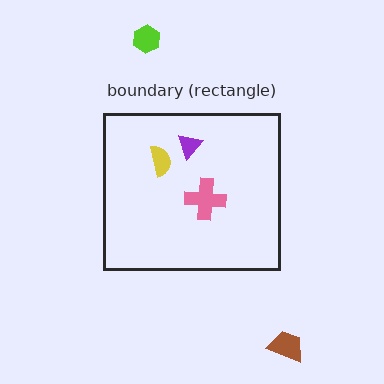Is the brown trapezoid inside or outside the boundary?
Outside.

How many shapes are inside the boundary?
3 inside, 2 outside.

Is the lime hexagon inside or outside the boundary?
Outside.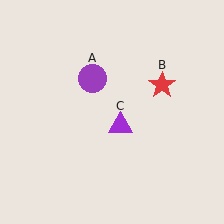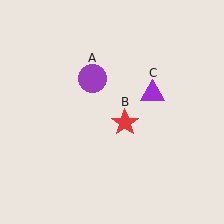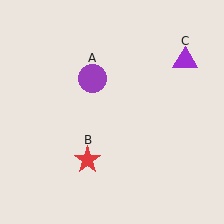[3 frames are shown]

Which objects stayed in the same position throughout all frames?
Purple circle (object A) remained stationary.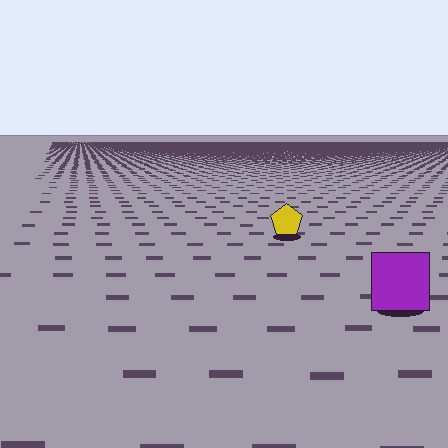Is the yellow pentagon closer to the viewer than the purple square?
No. The purple square is closer — you can tell from the texture gradient: the ground texture is coarser near it.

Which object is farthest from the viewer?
The yellow pentagon is farthest from the viewer. It appears smaller and the ground texture around it is denser.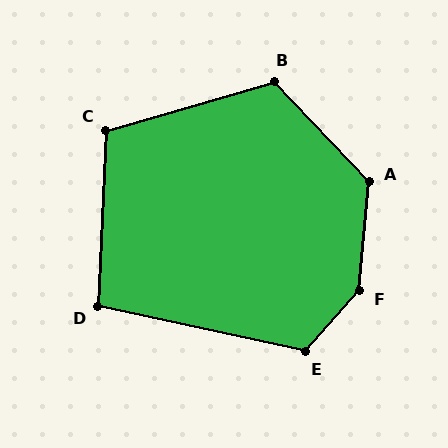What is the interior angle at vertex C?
Approximately 109 degrees (obtuse).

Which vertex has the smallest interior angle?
D, at approximately 100 degrees.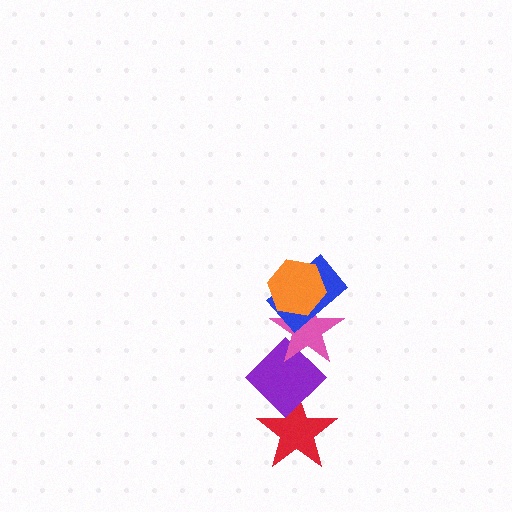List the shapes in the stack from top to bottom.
From top to bottom: the orange hexagon, the blue rectangle, the pink star, the purple diamond, the red star.